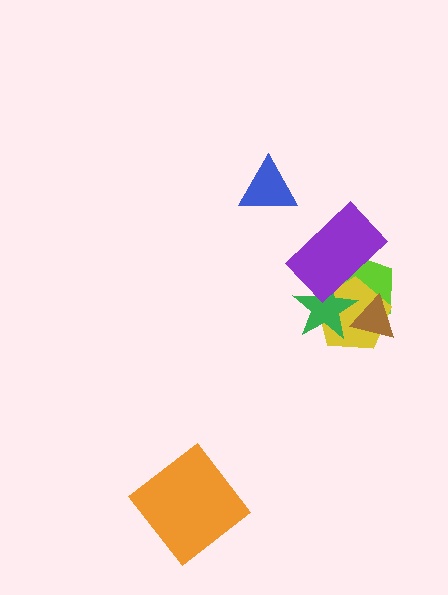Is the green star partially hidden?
Yes, it is partially covered by another shape.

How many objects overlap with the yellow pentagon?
4 objects overlap with the yellow pentagon.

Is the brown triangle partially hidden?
Yes, it is partially covered by another shape.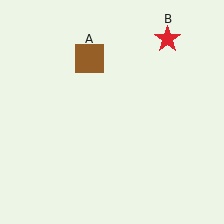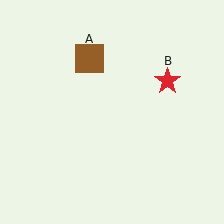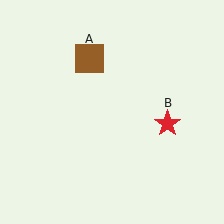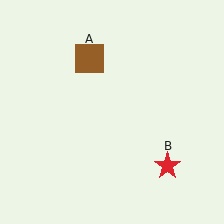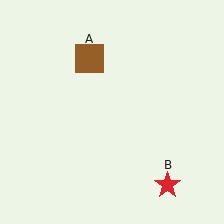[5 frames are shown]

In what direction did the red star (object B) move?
The red star (object B) moved down.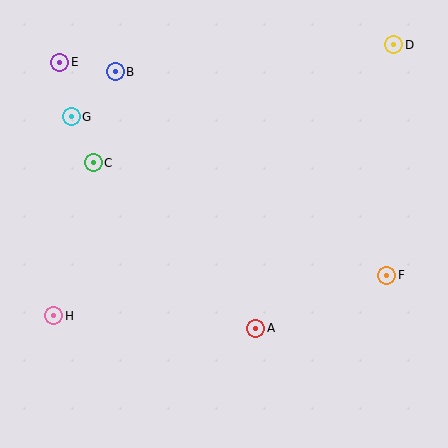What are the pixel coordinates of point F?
Point F is at (387, 275).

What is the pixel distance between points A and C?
The distance between A and C is 232 pixels.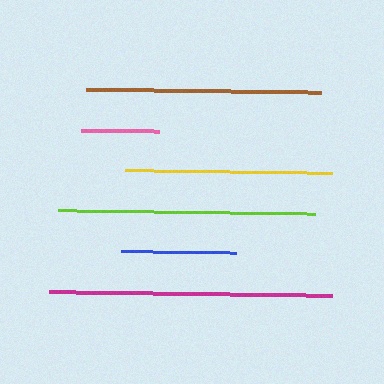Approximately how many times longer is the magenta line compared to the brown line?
The magenta line is approximately 1.2 times the length of the brown line.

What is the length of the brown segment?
The brown segment is approximately 235 pixels long.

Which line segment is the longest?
The magenta line is the longest at approximately 282 pixels.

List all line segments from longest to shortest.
From longest to shortest: magenta, lime, brown, yellow, blue, pink.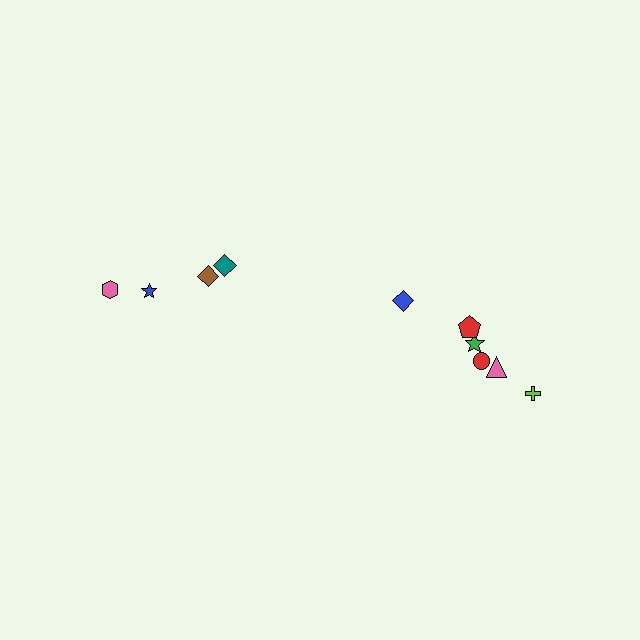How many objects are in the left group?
There are 4 objects.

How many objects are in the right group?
There are 6 objects.